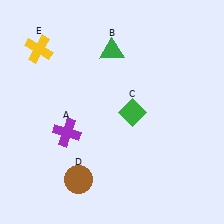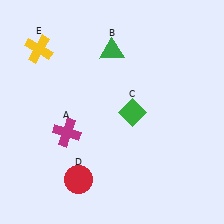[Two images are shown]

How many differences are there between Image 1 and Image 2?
There are 2 differences between the two images.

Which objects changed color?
A changed from purple to magenta. D changed from brown to red.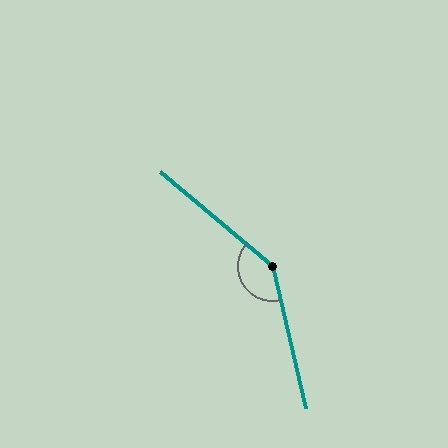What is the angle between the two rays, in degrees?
Approximately 143 degrees.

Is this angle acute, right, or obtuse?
It is obtuse.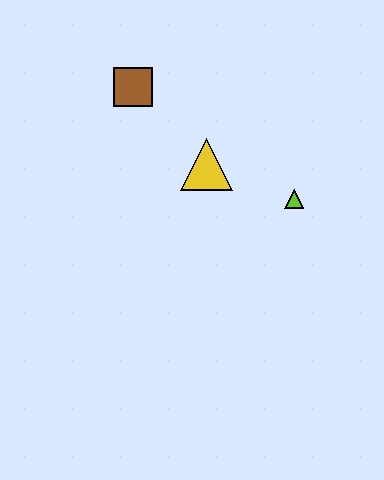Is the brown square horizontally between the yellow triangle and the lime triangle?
No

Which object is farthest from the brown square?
The lime triangle is farthest from the brown square.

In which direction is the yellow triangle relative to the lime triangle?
The yellow triangle is to the left of the lime triangle.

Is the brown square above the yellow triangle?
Yes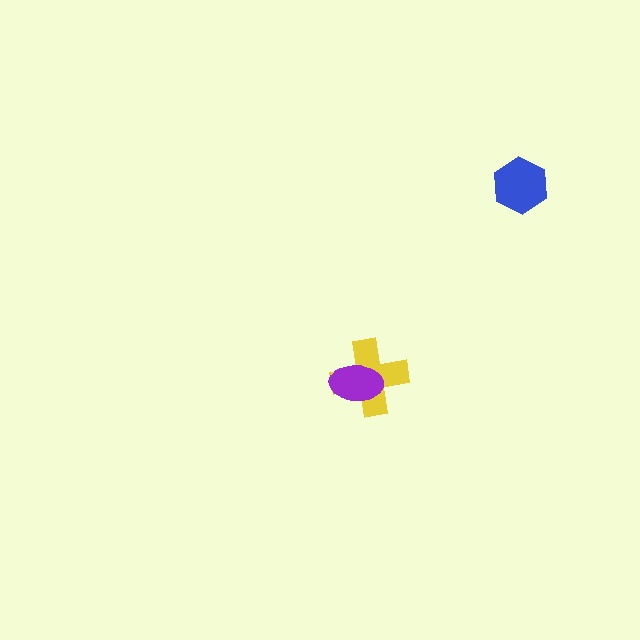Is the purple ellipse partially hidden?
No, no other shape covers it.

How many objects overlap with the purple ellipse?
1 object overlaps with the purple ellipse.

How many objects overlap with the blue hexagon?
0 objects overlap with the blue hexagon.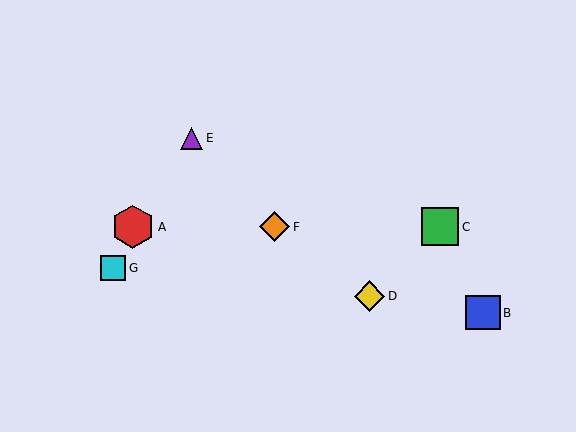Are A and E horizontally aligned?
No, A is at y≈227 and E is at y≈138.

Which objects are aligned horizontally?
Objects A, C, F are aligned horizontally.